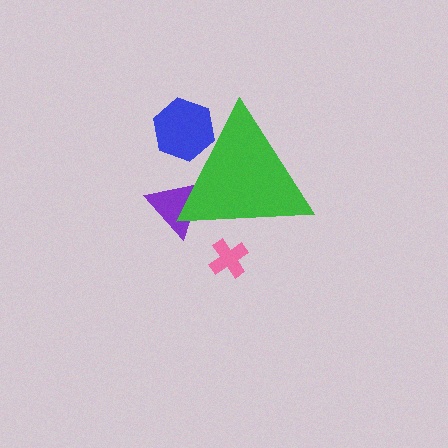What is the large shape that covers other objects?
A green triangle.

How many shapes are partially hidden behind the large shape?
3 shapes are partially hidden.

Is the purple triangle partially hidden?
Yes, the purple triangle is partially hidden behind the green triangle.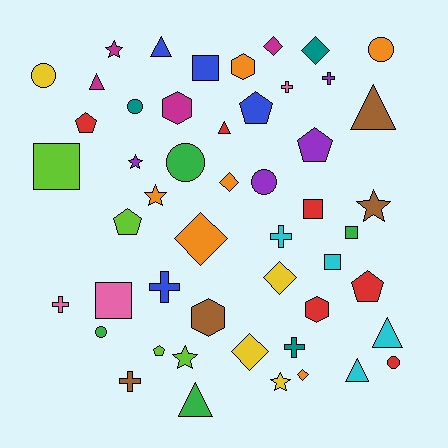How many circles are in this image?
There are 7 circles.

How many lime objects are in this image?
There are 4 lime objects.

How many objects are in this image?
There are 50 objects.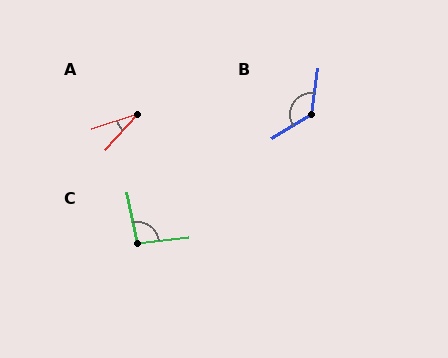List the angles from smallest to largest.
A (30°), C (95°), B (129°).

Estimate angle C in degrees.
Approximately 95 degrees.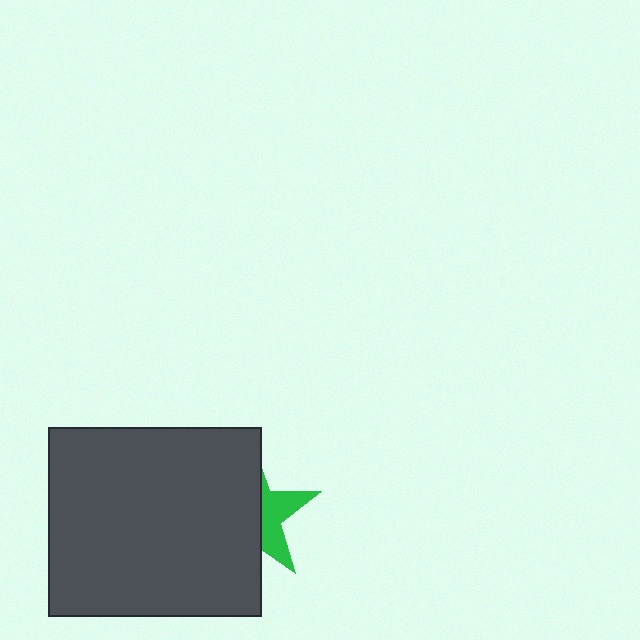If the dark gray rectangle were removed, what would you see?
You would see the complete green star.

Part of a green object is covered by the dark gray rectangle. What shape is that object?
It is a star.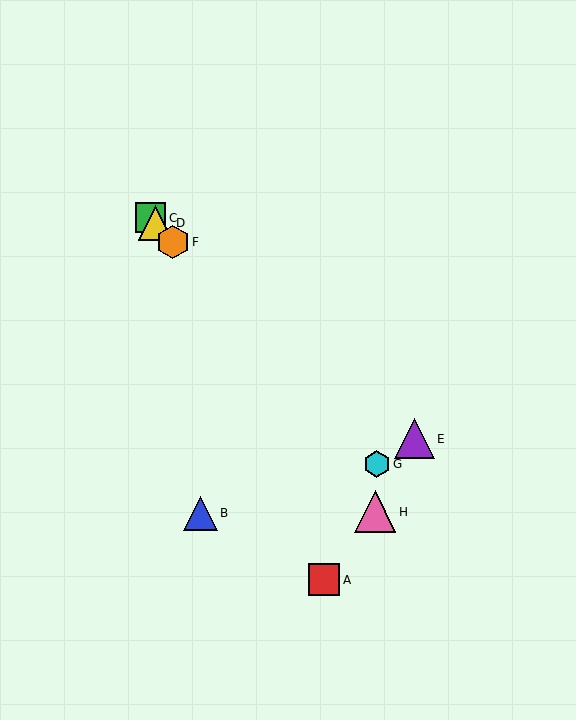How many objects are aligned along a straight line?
4 objects (C, D, F, G) are aligned along a straight line.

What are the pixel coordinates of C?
Object C is at (151, 218).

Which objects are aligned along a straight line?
Objects C, D, F, G are aligned along a straight line.